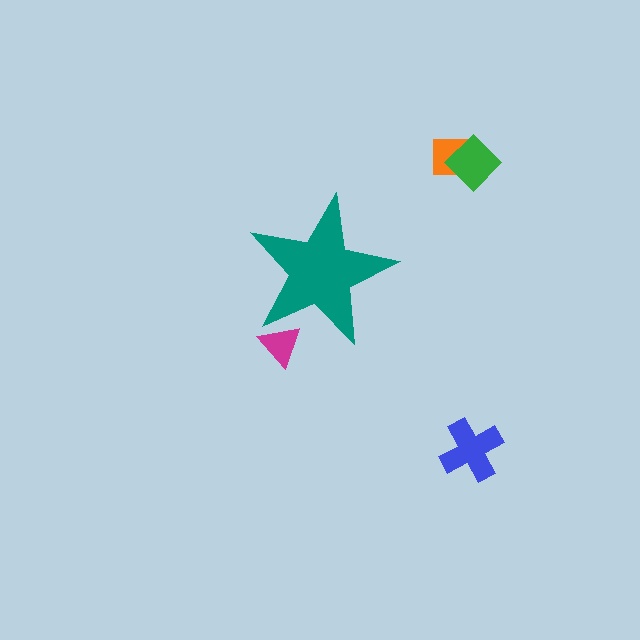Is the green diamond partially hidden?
No, the green diamond is fully visible.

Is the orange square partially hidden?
No, the orange square is fully visible.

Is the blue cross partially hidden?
No, the blue cross is fully visible.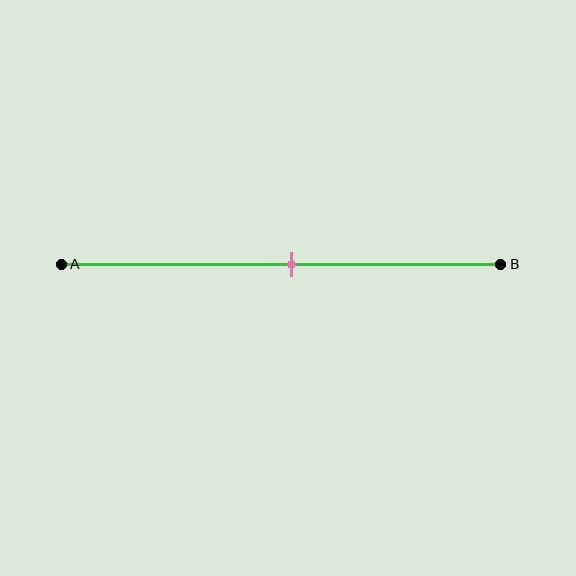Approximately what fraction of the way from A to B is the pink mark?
The pink mark is approximately 50% of the way from A to B.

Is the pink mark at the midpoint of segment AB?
Yes, the mark is approximately at the midpoint.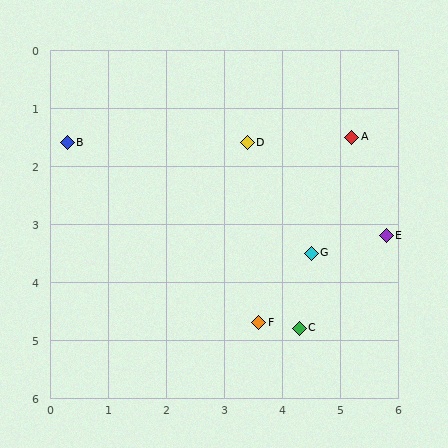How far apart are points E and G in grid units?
Points E and G are about 1.3 grid units apart.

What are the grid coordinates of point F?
Point F is at approximately (3.6, 4.7).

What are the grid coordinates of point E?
Point E is at approximately (5.8, 3.2).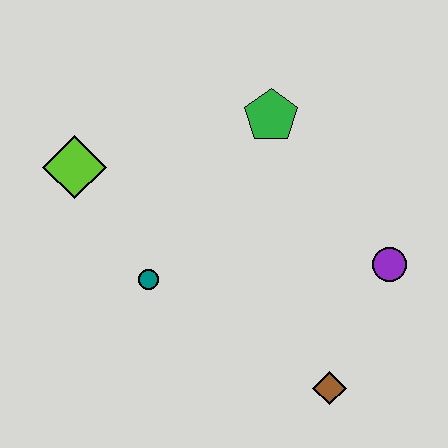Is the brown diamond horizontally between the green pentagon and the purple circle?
Yes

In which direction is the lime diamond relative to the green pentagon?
The lime diamond is to the left of the green pentagon.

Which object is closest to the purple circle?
The brown diamond is closest to the purple circle.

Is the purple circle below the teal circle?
No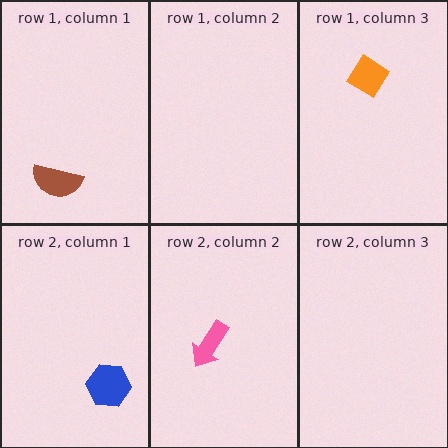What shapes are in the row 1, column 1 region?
The brown semicircle.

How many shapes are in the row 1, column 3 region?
1.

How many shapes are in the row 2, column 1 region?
1.